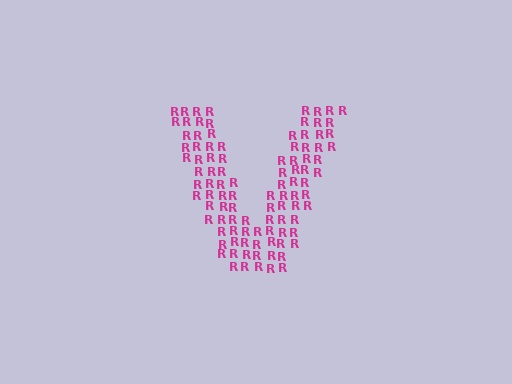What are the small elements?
The small elements are letter R's.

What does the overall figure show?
The overall figure shows the letter V.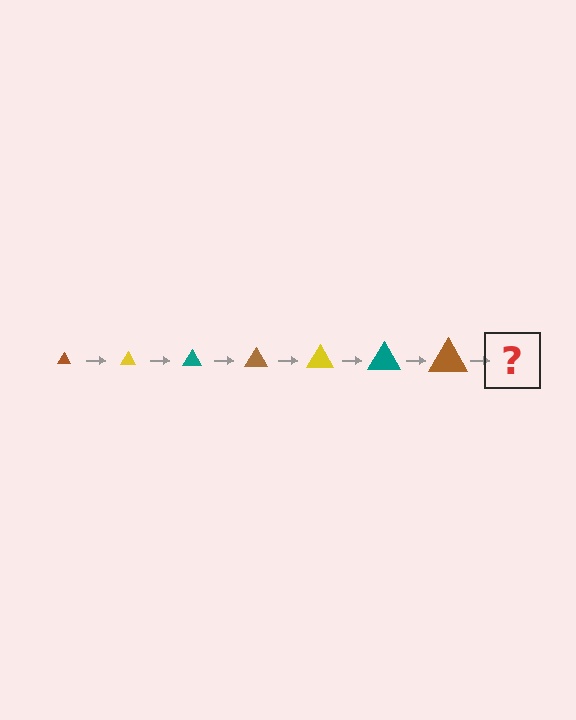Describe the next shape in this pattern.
It should be a yellow triangle, larger than the previous one.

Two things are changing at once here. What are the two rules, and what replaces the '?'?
The two rules are that the triangle grows larger each step and the color cycles through brown, yellow, and teal. The '?' should be a yellow triangle, larger than the previous one.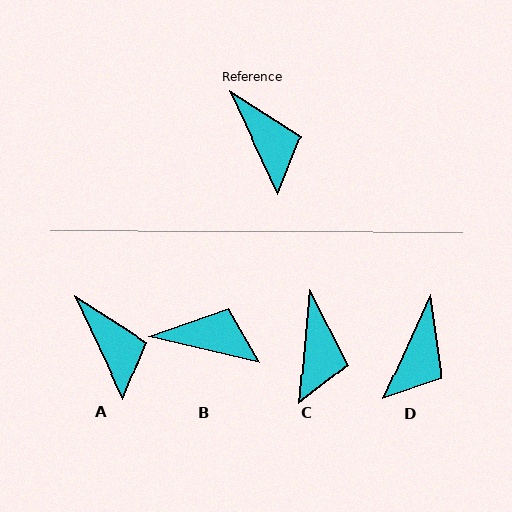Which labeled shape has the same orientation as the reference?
A.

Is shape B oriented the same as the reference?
No, it is off by about 52 degrees.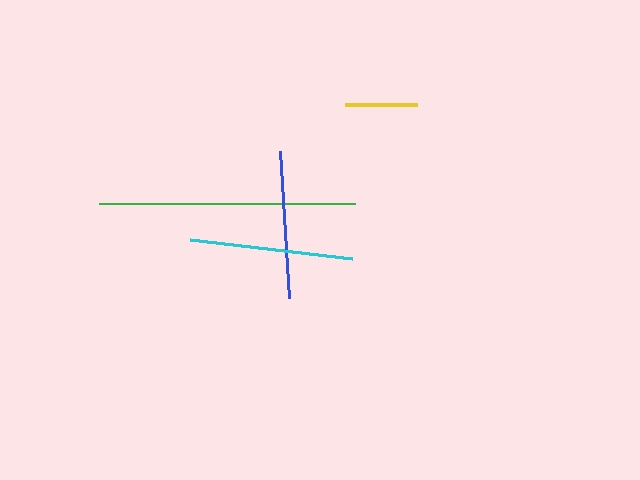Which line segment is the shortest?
The yellow line is the shortest at approximately 73 pixels.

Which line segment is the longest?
The green line is the longest at approximately 256 pixels.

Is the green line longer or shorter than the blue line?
The green line is longer than the blue line.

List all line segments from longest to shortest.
From longest to shortest: green, cyan, blue, yellow.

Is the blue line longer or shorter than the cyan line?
The cyan line is longer than the blue line.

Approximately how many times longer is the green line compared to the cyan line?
The green line is approximately 1.6 times the length of the cyan line.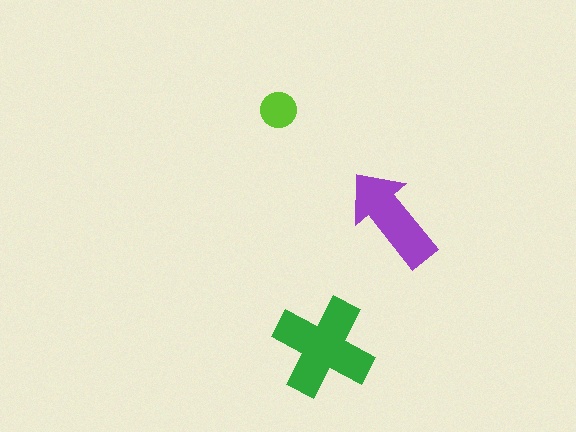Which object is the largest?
The green cross.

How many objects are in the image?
There are 3 objects in the image.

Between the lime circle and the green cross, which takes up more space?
The green cross.